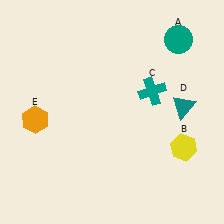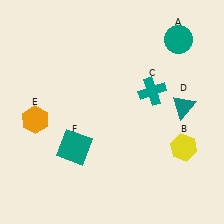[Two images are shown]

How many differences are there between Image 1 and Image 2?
There is 1 difference between the two images.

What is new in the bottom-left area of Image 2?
A teal square (F) was added in the bottom-left area of Image 2.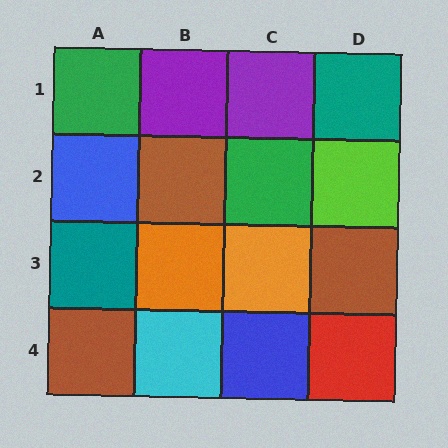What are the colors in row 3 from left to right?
Teal, orange, orange, brown.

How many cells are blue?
2 cells are blue.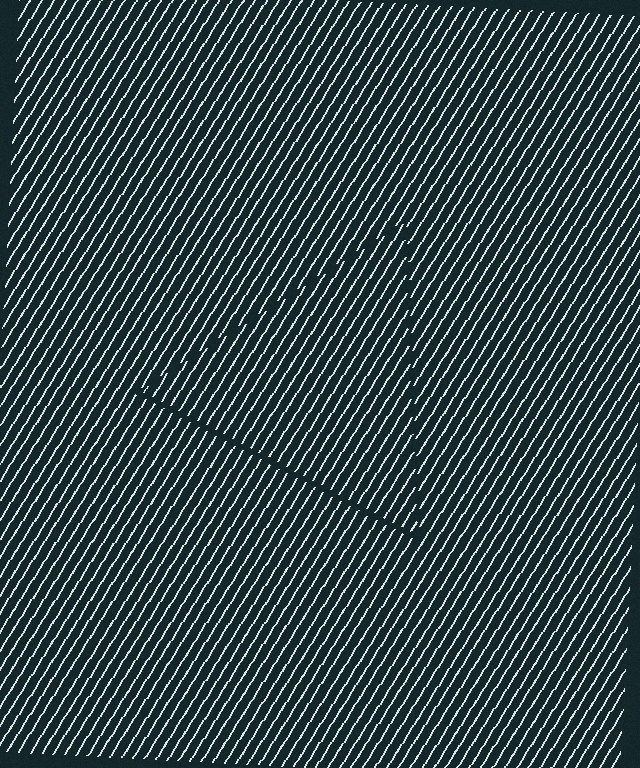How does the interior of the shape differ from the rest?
The interior of the shape contains the same grating, shifted by half a period — the contour is defined by the phase discontinuity where line-ends from the inner and outer gratings abut.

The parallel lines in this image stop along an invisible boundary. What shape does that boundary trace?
An illusory triangle. The interior of the shape contains the same grating, shifted by half a period — the contour is defined by the phase discontinuity where line-ends from the inner and outer gratings abut.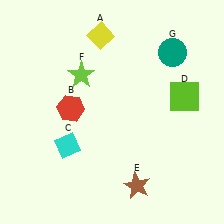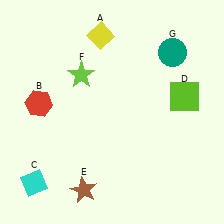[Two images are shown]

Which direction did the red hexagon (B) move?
The red hexagon (B) moved left.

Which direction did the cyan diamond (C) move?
The cyan diamond (C) moved down.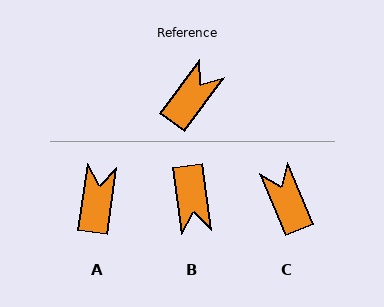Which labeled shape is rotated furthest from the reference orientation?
B, about 136 degrees away.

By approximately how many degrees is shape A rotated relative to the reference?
Approximately 29 degrees counter-clockwise.